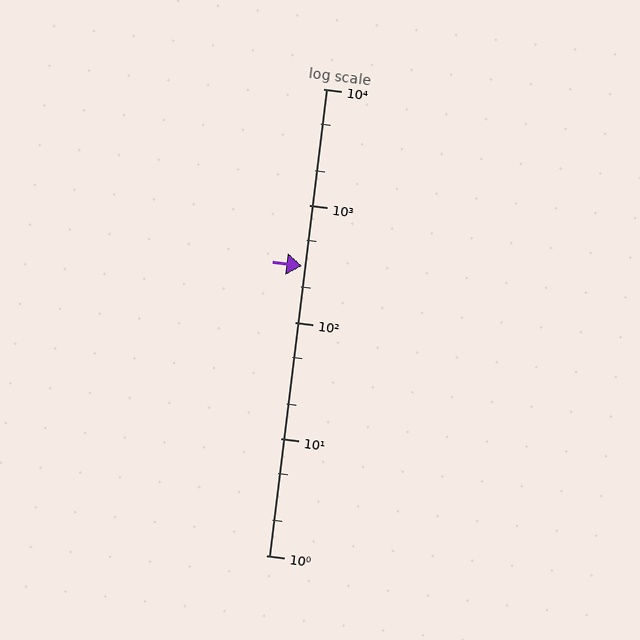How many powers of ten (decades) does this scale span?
The scale spans 4 decades, from 1 to 10000.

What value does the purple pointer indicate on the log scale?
The pointer indicates approximately 300.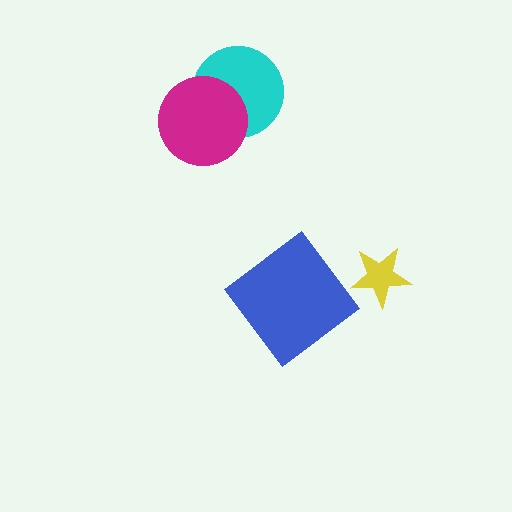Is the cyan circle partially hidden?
Yes, it is partially covered by another shape.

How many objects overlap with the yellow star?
0 objects overlap with the yellow star.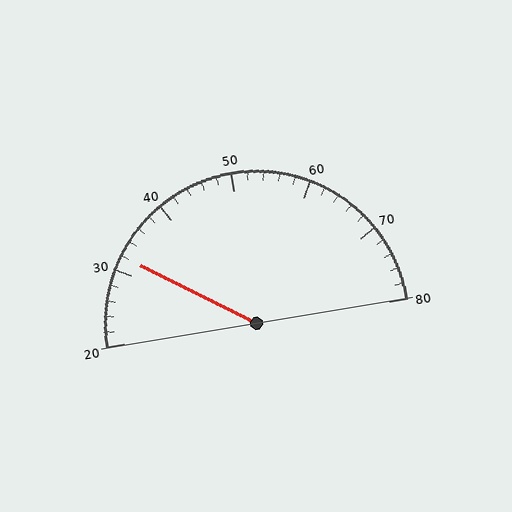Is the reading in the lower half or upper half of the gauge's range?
The reading is in the lower half of the range (20 to 80).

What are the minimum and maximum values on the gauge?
The gauge ranges from 20 to 80.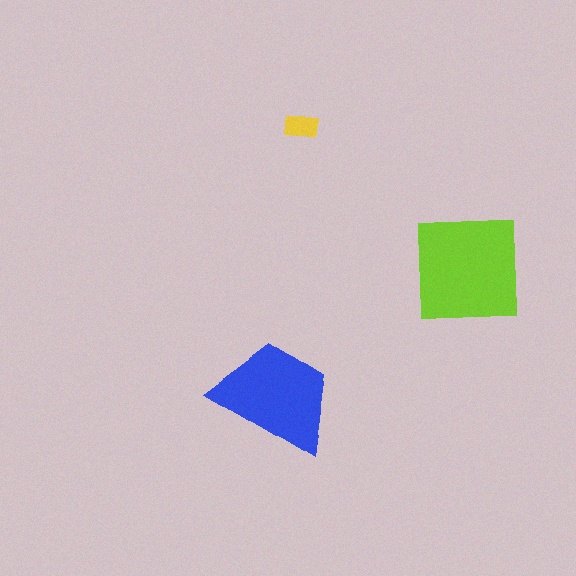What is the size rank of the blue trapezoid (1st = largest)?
2nd.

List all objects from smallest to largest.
The yellow rectangle, the blue trapezoid, the lime square.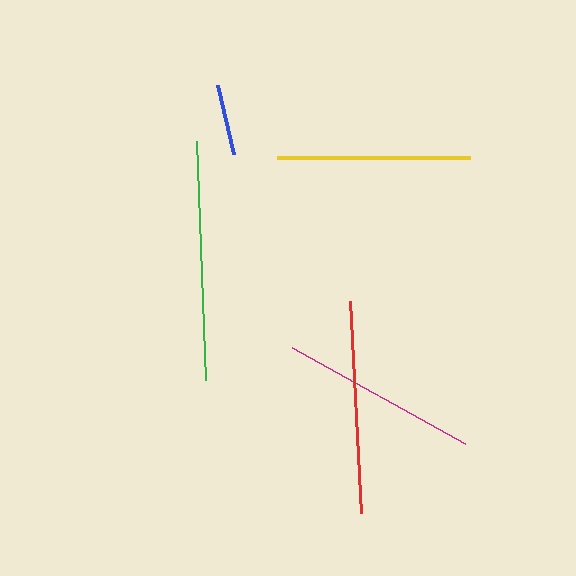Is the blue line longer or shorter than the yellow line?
The yellow line is longer than the blue line.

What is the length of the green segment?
The green segment is approximately 239 pixels long.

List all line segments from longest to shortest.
From longest to shortest: green, red, magenta, yellow, blue.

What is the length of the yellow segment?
The yellow segment is approximately 193 pixels long.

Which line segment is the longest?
The green line is the longest at approximately 239 pixels.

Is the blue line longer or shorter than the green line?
The green line is longer than the blue line.